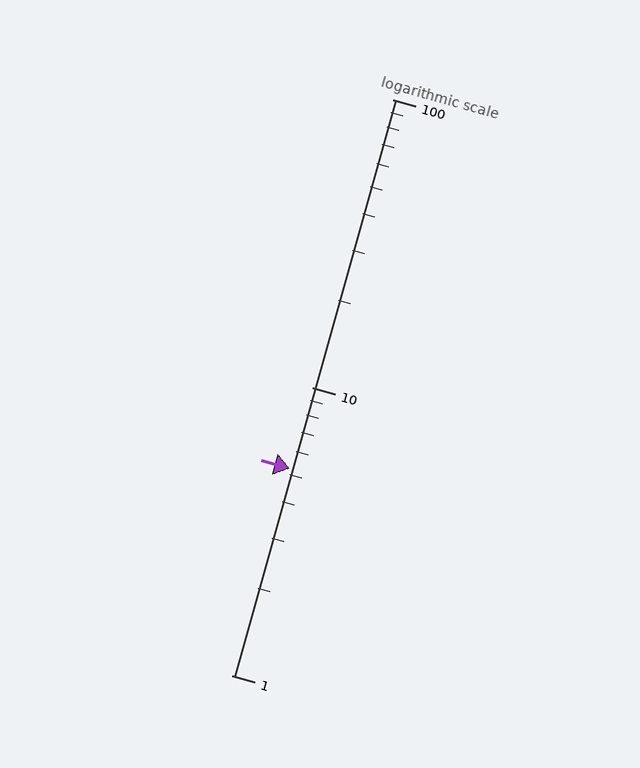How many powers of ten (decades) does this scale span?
The scale spans 2 decades, from 1 to 100.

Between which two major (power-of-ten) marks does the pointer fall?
The pointer is between 1 and 10.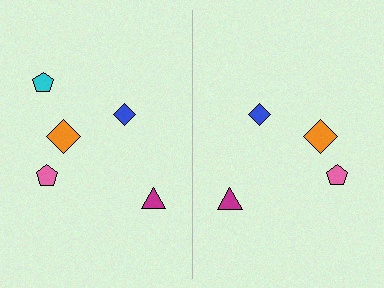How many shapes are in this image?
There are 9 shapes in this image.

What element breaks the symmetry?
A cyan pentagon is missing from the right side.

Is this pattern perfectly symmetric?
No, the pattern is not perfectly symmetric. A cyan pentagon is missing from the right side.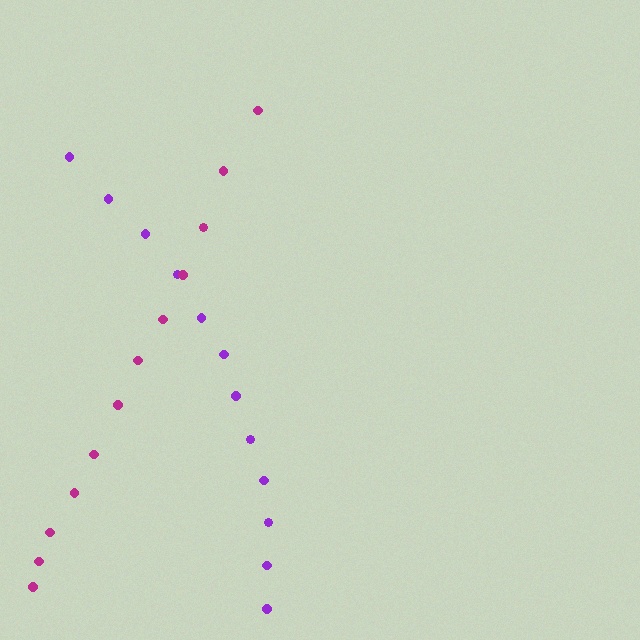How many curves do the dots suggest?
There are 2 distinct paths.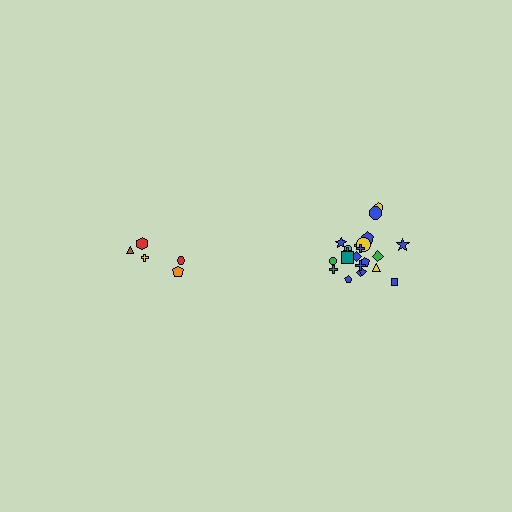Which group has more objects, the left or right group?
The right group.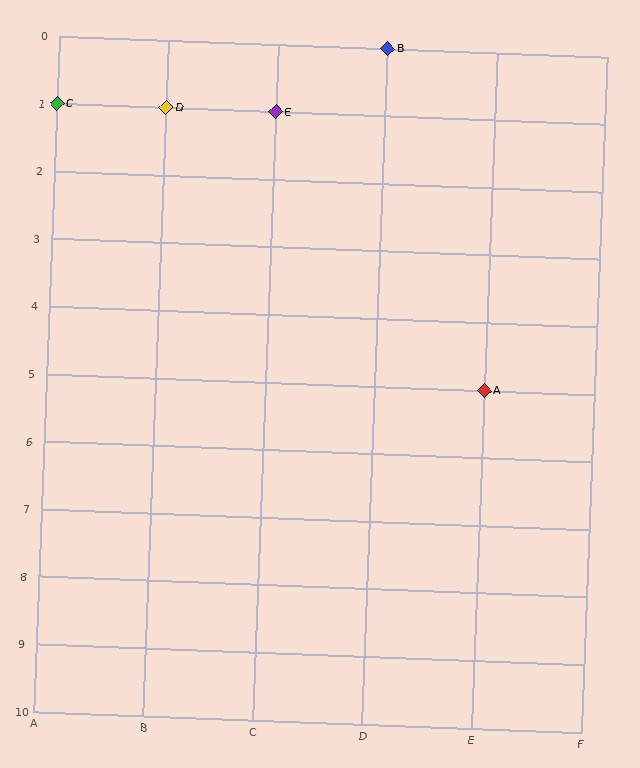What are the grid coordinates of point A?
Point A is at grid coordinates (E, 5).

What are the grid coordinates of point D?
Point D is at grid coordinates (B, 1).